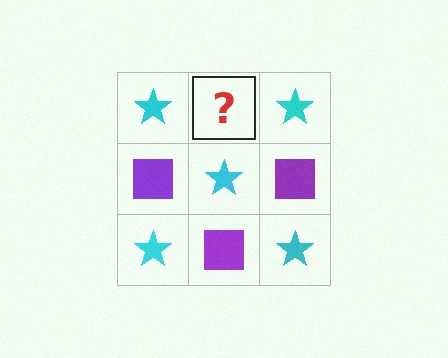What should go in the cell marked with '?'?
The missing cell should contain a purple square.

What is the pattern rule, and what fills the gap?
The rule is that it alternates cyan star and purple square in a checkerboard pattern. The gap should be filled with a purple square.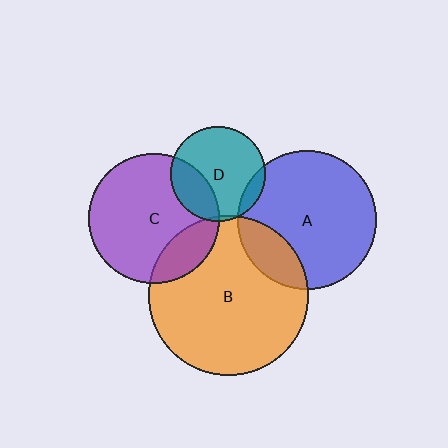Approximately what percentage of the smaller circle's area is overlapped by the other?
Approximately 20%.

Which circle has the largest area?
Circle B (orange).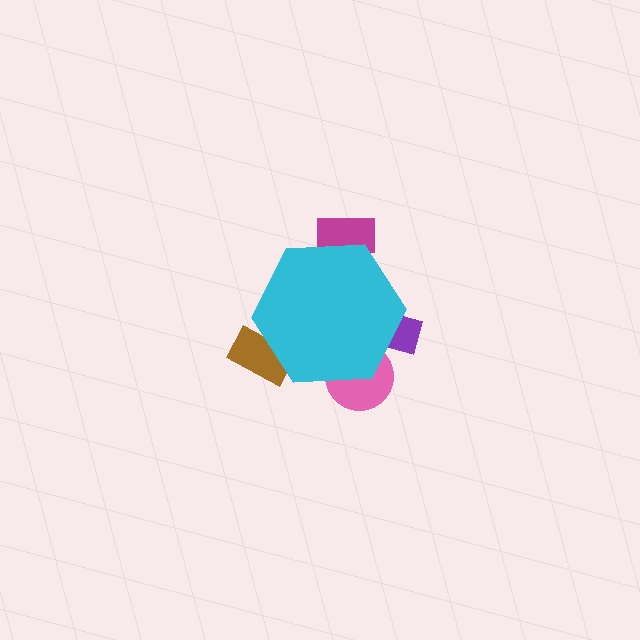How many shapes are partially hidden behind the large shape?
4 shapes are partially hidden.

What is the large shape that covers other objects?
A cyan hexagon.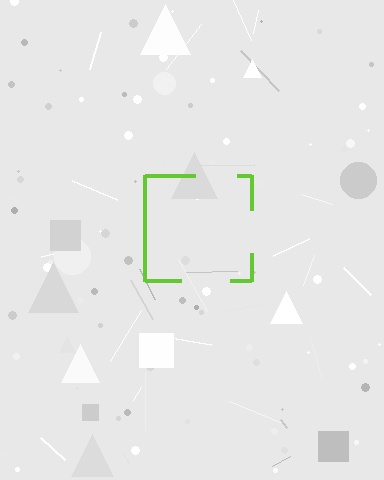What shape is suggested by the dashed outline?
The dashed outline suggests a square.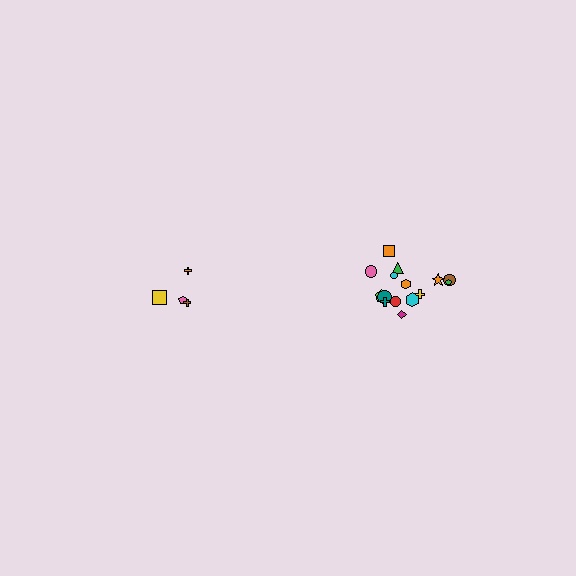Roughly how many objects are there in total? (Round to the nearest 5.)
Roughly 20 objects in total.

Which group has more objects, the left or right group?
The right group.